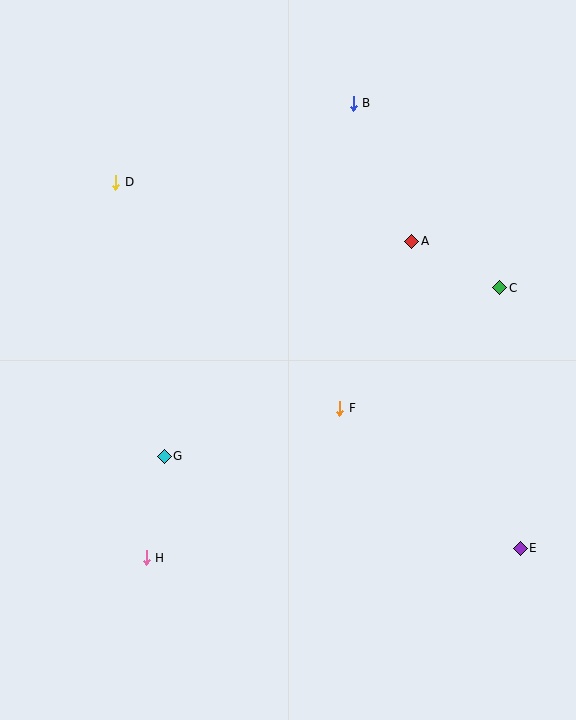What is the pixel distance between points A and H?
The distance between A and H is 413 pixels.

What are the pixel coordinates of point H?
Point H is at (146, 558).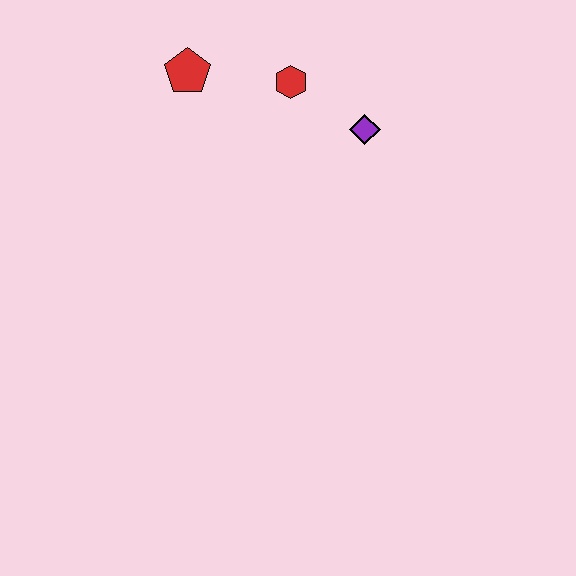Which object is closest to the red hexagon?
The purple diamond is closest to the red hexagon.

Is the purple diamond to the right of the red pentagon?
Yes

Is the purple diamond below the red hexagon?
Yes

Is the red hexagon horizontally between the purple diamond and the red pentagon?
Yes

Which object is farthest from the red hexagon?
The red pentagon is farthest from the red hexagon.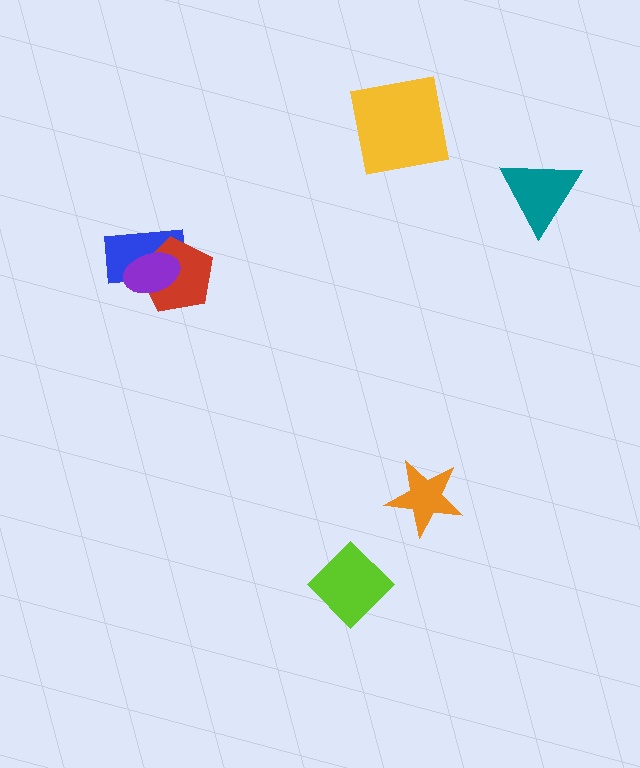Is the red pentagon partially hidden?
Yes, it is partially covered by another shape.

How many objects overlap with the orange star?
0 objects overlap with the orange star.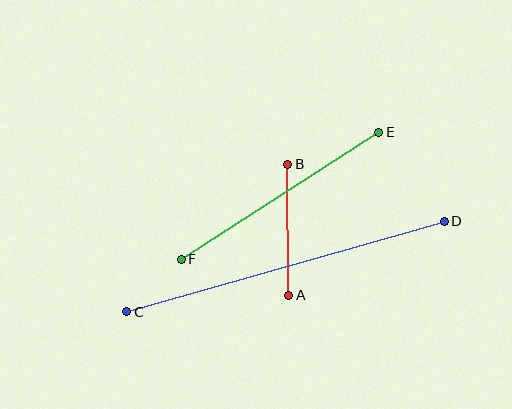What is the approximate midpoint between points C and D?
The midpoint is at approximately (286, 267) pixels.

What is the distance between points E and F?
The distance is approximately 235 pixels.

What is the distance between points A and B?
The distance is approximately 131 pixels.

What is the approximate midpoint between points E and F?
The midpoint is at approximately (280, 196) pixels.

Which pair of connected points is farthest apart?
Points C and D are farthest apart.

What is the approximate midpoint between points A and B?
The midpoint is at approximately (288, 230) pixels.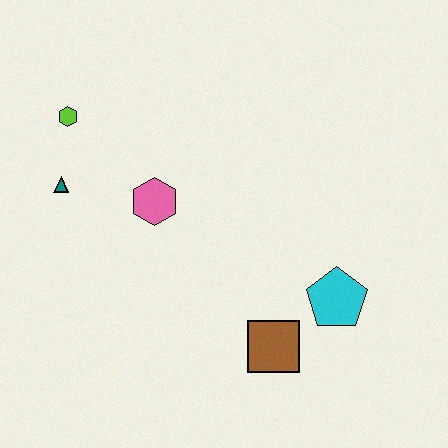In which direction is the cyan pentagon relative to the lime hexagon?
The cyan pentagon is to the right of the lime hexagon.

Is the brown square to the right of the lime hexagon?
Yes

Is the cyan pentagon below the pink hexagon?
Yes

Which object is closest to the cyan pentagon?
The brown square is closest to the cyan pentagon.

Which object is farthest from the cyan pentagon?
The lime hexagon is farthest from the cyan pentagon.